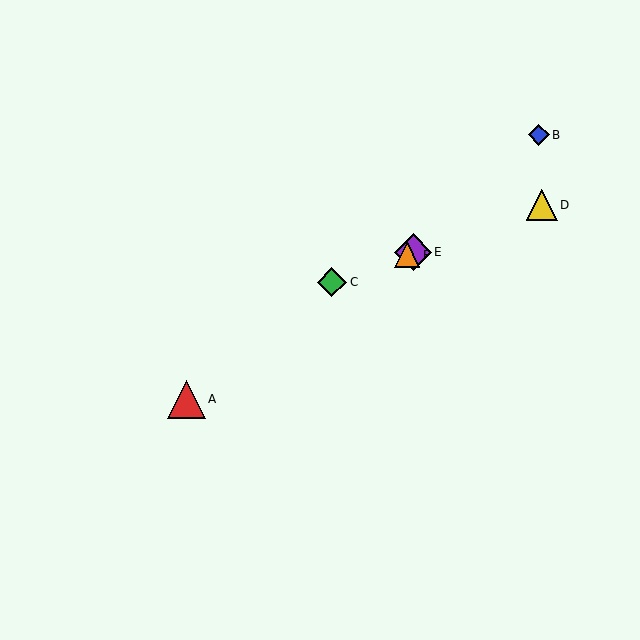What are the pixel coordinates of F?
Object F is at (407, 255).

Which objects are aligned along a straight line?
Objects C, D, E, F are aligned along a straight line.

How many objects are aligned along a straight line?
4 objects (C, D, E, F) are aligned along a straight line.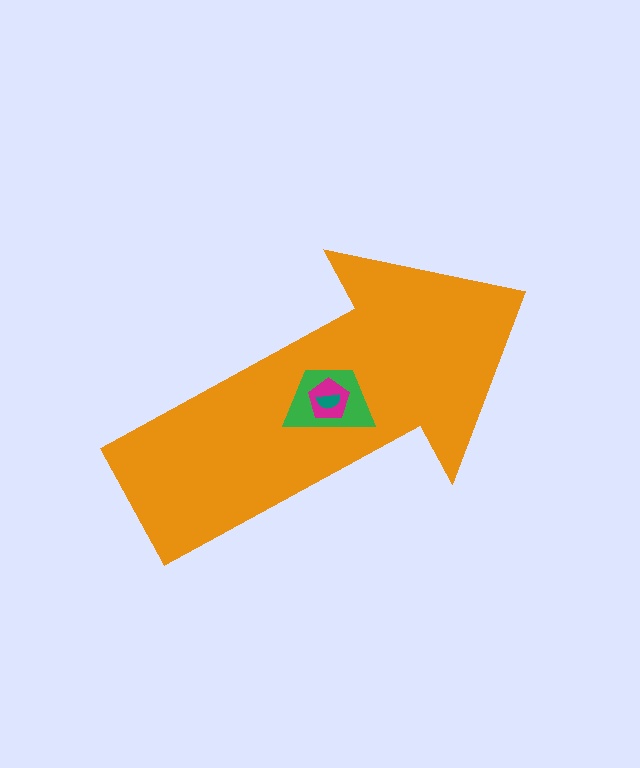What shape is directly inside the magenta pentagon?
The teal semicircle.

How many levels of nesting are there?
4.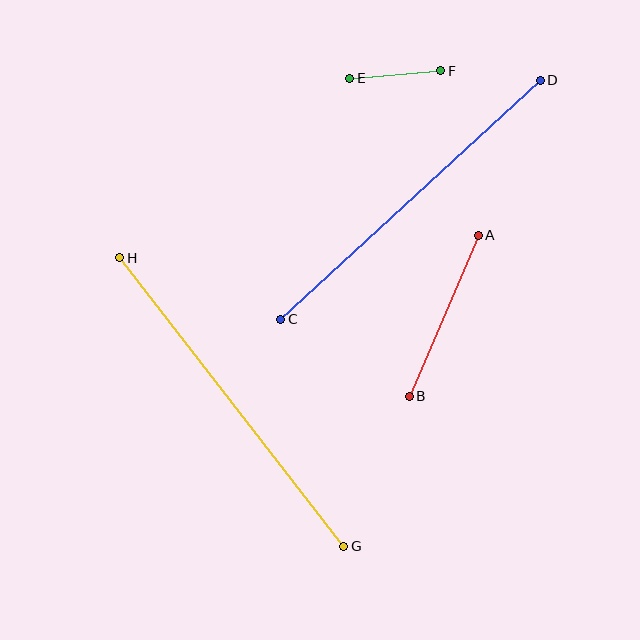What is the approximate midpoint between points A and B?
The midpoint is at approximately (444, 316) pixels.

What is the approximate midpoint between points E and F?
The midpoint is at approximately (395, 74) pixels.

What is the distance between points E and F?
The distance is approximately 91 pixels.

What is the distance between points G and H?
The distance is approximately 365 pixels.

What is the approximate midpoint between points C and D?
The midpoint is at approximately (410, 200) pixels.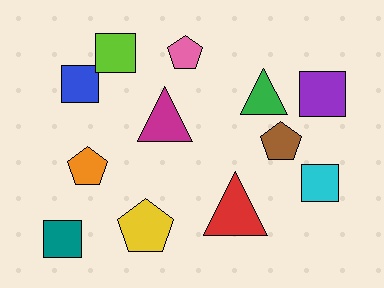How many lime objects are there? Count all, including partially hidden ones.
There is 1 lime object.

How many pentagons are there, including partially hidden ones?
There are 4 pentagons.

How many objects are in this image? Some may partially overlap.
There are 12 objects.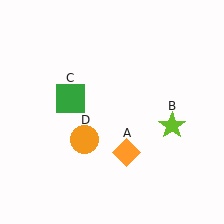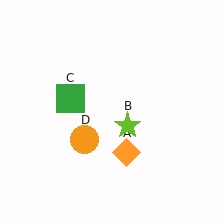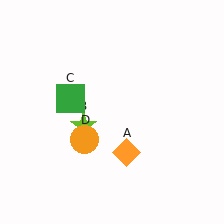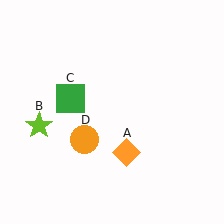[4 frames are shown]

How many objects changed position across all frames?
1 object changed position: lime star (object B).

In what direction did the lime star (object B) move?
The lime star (object B) moved left.